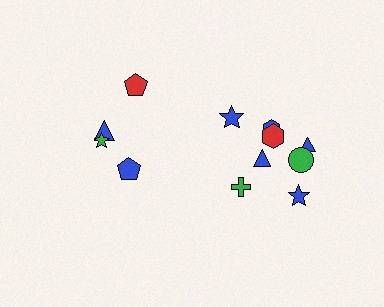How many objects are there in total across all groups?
There are 12 objects.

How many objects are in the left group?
There are 4 objects.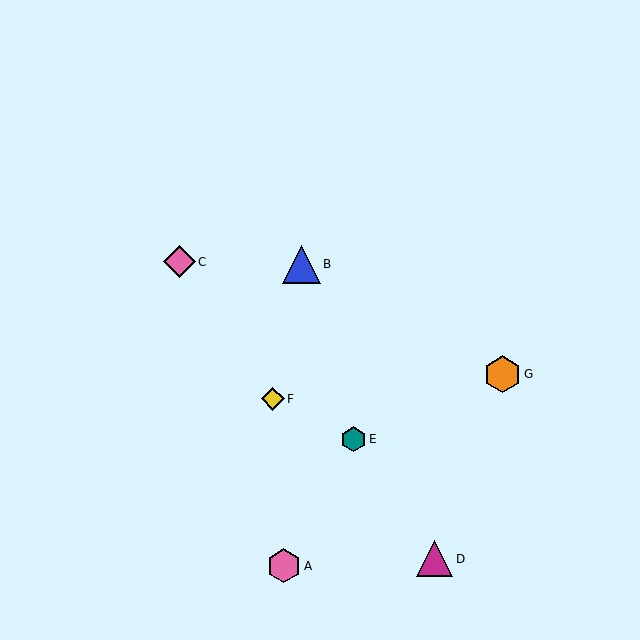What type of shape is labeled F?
Shape F is a yellow diamond.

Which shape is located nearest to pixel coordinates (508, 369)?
The orange hexagon (labeled G) at (503, 374) is nearest to that location.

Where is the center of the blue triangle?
The center of the blue triangle is at (301, 264).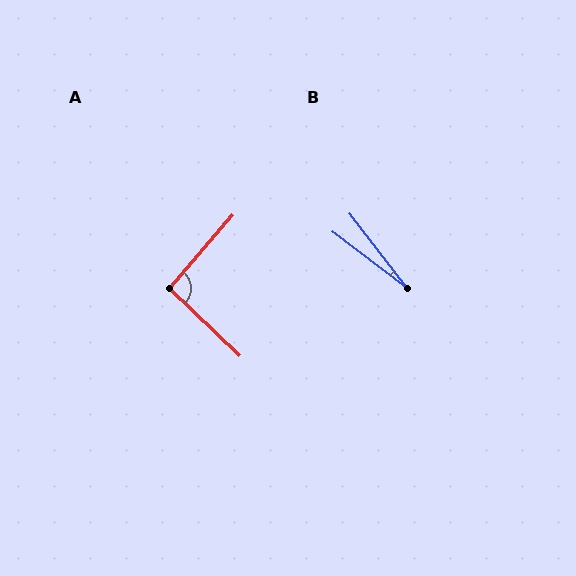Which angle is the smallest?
B, at approximately 15 degrees.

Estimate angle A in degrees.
Approximately 93 degrees.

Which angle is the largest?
A, at approximately 93 degrees.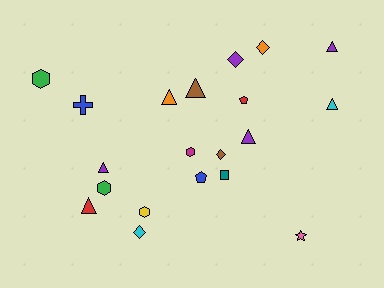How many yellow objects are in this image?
There is 1 yellow object.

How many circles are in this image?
There are no circles.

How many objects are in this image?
There are 20 objects.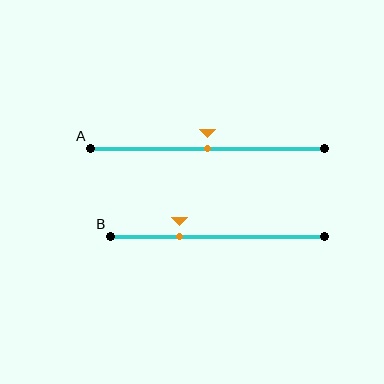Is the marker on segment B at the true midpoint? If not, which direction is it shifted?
No, the marker on segment B is shifted to the left by about 18% of the segment length.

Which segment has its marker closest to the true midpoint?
Segment A has its marker closest to the true midpoint.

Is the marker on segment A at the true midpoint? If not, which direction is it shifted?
Yes, the marker on segment A is at the true midpoint.